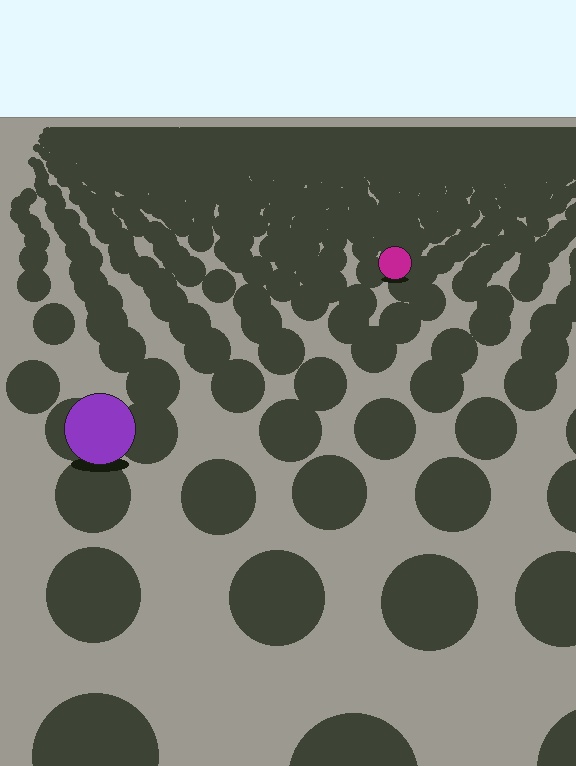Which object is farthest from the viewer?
The magenta circle is farthest from the viewer. It appears smaller and the ground texture around it is denser.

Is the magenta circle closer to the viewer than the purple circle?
No. The purple circle is closer — you can tell from the texture gradient: the ground texture is coarser near it.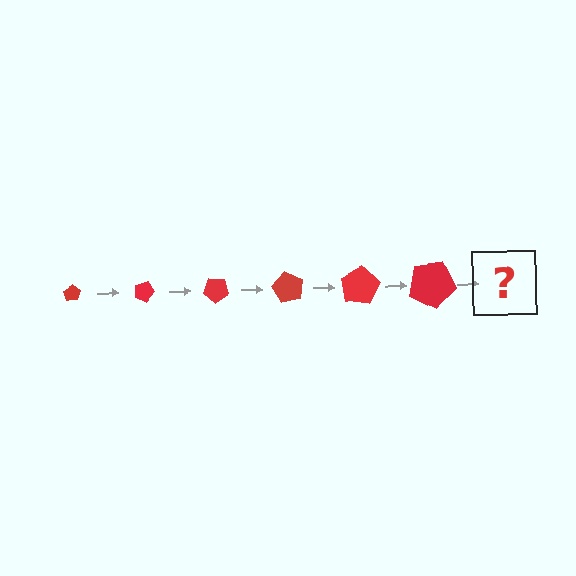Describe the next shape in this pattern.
It should be a pentagon, larger than the previous one and rotated 120 degrees from the start.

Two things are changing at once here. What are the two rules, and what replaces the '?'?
The two rules are that the pentagon grows larger each step and it rotates 20 degrees each step. The '?' should be a pentagon, larger than the previous one and rotated 120 degrees from the start.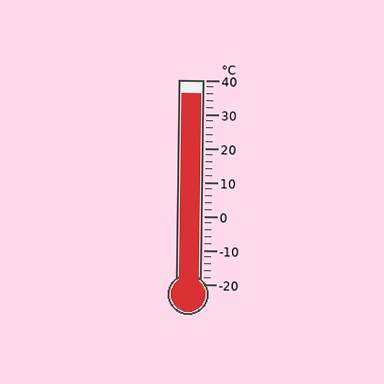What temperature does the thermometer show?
The thermometer shows approximately 36°C.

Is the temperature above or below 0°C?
The temperature is above 0°C.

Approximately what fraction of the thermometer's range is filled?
The thermometer is filled to approximately 95% of its range.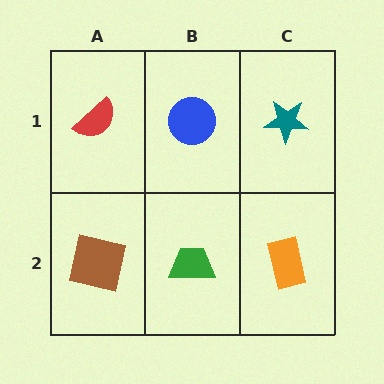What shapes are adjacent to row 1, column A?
A brown square (row 2, column A), a blue circle (row 1, column B).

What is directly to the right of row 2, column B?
An orange rectangle.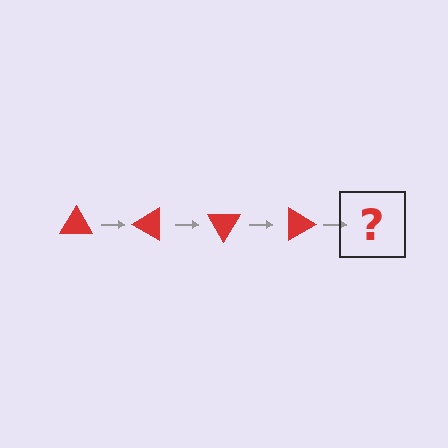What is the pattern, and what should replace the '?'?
The pattern is that the triangle rotates 30 degrees each step. The '?' should be a red triangle rotated 120 degrees.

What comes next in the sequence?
The next element should be a red triangle rotated 120 degrees.